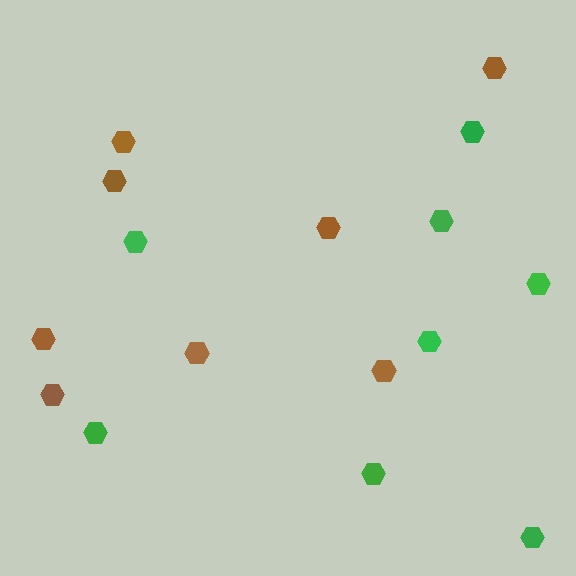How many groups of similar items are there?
There are 2 groups: one group of brown hexagons (8) and one group of green hexagons (8).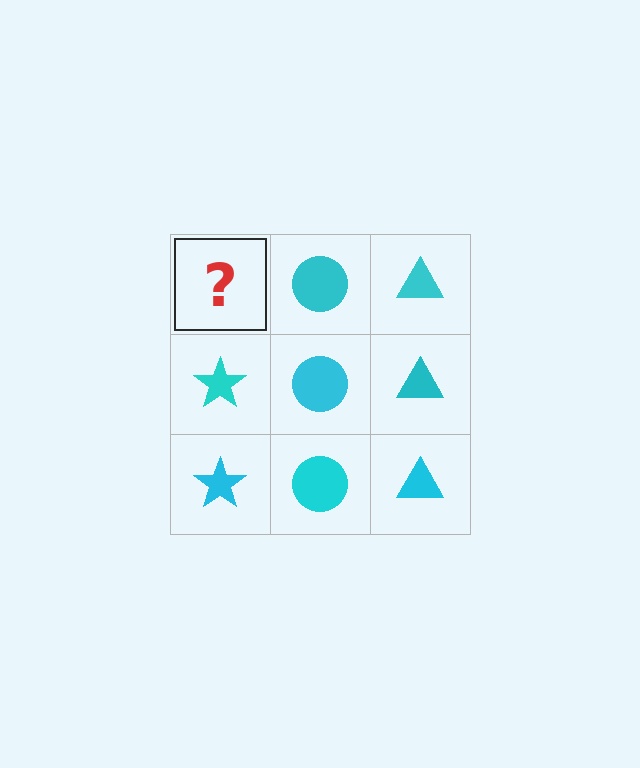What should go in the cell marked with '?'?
The missing cell should contain a cyan star.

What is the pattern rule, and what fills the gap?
The rule is that each column has a consistent shape. The gap should be filled with a cyan star.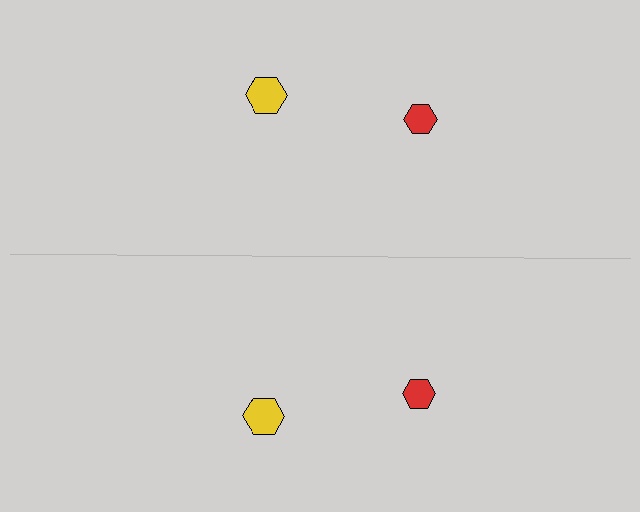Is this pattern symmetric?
Yes, this pattern has bilateral (reflection) symmetry.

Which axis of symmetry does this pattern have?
The pattern has a horizontal axis of symmetry running through the center of the image.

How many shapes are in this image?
There are 4 shapes in this image.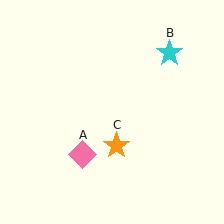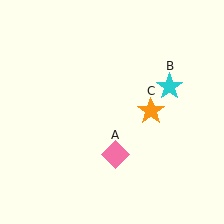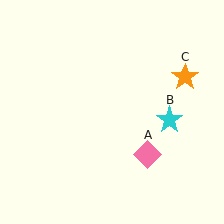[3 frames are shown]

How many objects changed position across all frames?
3 objects changed position: pink diamond (object A), cyan star (object B), orange star (object C).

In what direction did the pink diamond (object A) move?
The pink diamond (object A) moved right.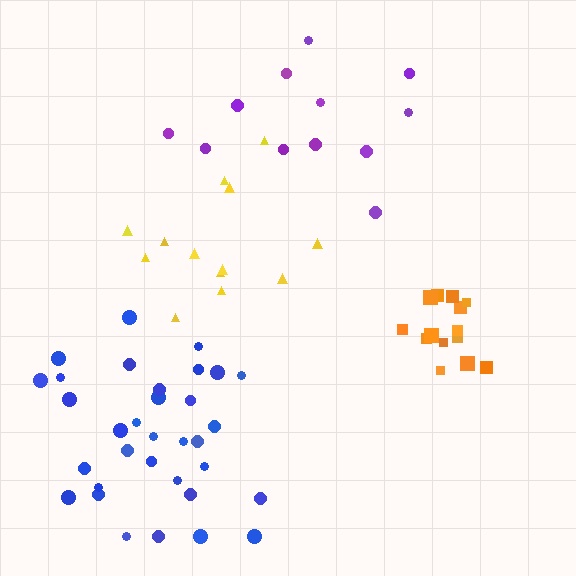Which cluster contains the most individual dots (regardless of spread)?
Blue (33).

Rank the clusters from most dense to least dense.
orange, blue, yellow, purple.